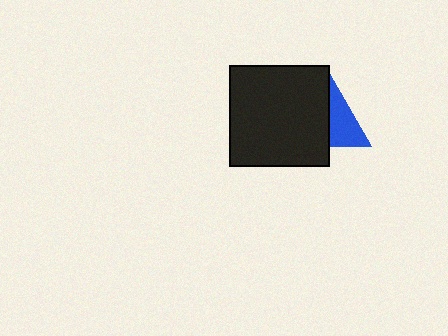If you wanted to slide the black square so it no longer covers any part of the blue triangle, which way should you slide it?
Slide it left — that is the most direct way to separate the two shapes.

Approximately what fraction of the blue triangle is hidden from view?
Roughly 58% of the blue triangle is hidden behind the black square.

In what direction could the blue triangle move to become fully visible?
The blue triangle could move right. That would shift it out from behind the black square entirely.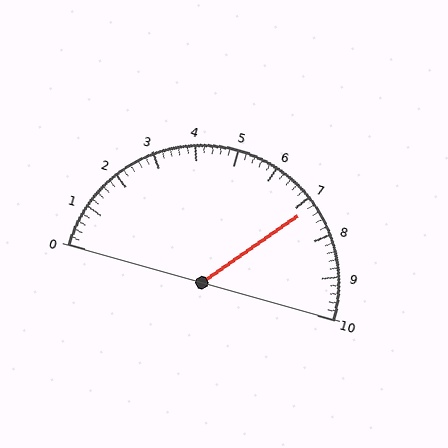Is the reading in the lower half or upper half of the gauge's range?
The reading is in the upper half of the range (0 to 10).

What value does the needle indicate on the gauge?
The needle indicates approximately 7.2.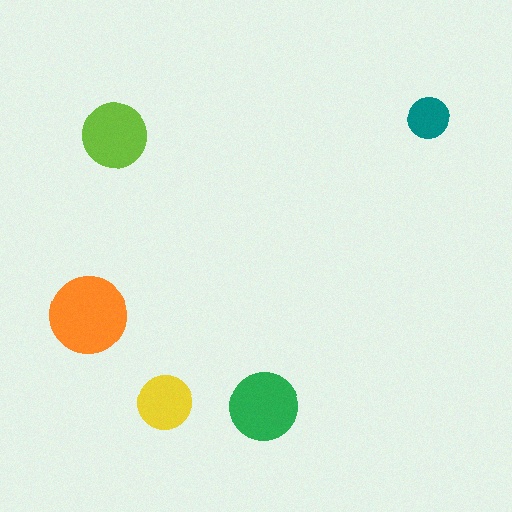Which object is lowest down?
The green circle is bottommost.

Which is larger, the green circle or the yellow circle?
The green one.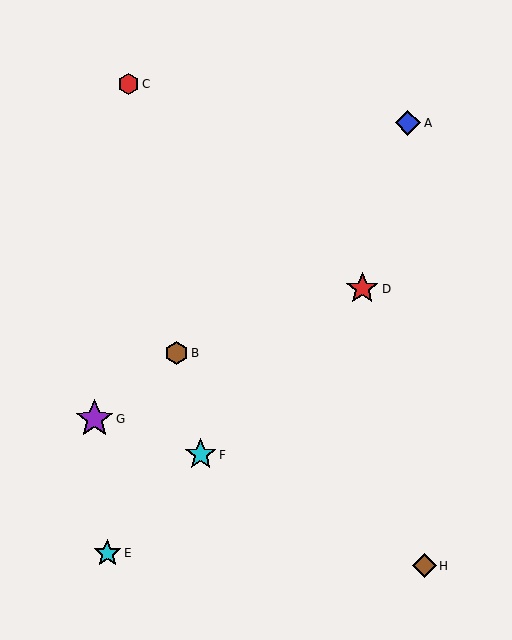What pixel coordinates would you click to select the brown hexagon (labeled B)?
Click at (177, 353) to select the brown hexagon B.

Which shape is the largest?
The purple star (labeled G) is the largest.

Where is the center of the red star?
The center of the red star is at (362, 289).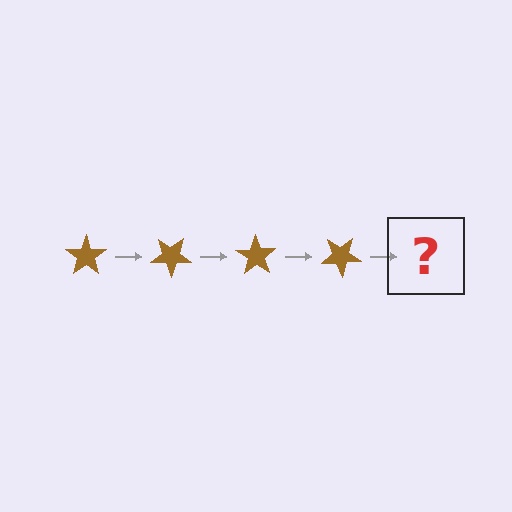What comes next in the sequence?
The next element should be a brown star rotated 140 degrees.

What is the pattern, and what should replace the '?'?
The pattern is that the star rotates 35 degrees each step. The '?' should be a brown star rotated 140 degrees.